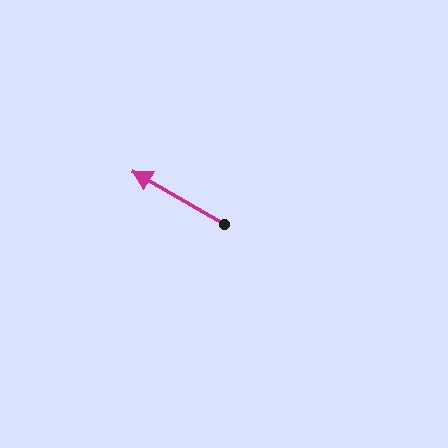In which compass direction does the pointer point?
Northwest.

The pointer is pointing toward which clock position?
Roughly 10 o'clock.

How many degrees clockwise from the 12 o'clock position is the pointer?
Approximately 300 degrees.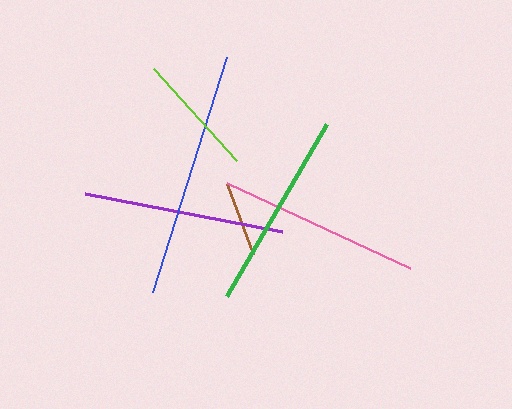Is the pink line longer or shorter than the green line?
The pink line is longer than the green line.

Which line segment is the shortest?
The brown line is the shortest at approximately 75 pixels.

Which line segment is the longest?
The blue line is the longest at approximately 246 pixels.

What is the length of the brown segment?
The brown segment is approximately 75 pixels long.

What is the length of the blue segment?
The blue segment is approximately 246 pixels long.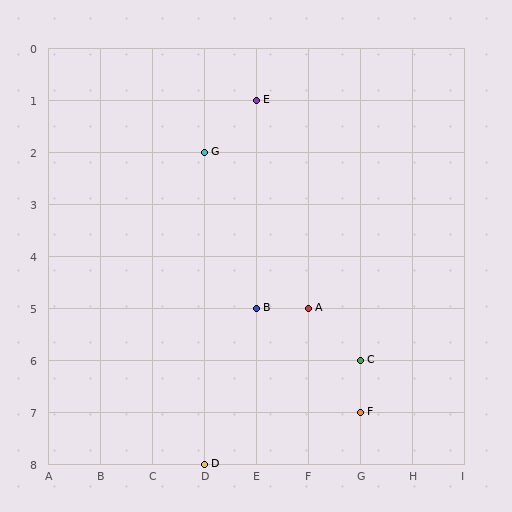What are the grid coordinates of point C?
Point C is at grid coordinates (G, 6).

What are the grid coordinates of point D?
Point D is at grid coordinates (D, 8).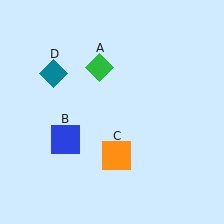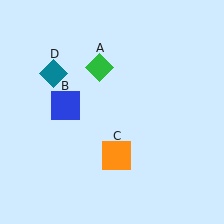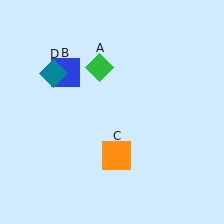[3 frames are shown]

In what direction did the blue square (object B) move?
The blue square (object B) moved up.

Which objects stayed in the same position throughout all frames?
Green diamond (object A) and orange square (object C) and teal diamond (object D) remained stationary.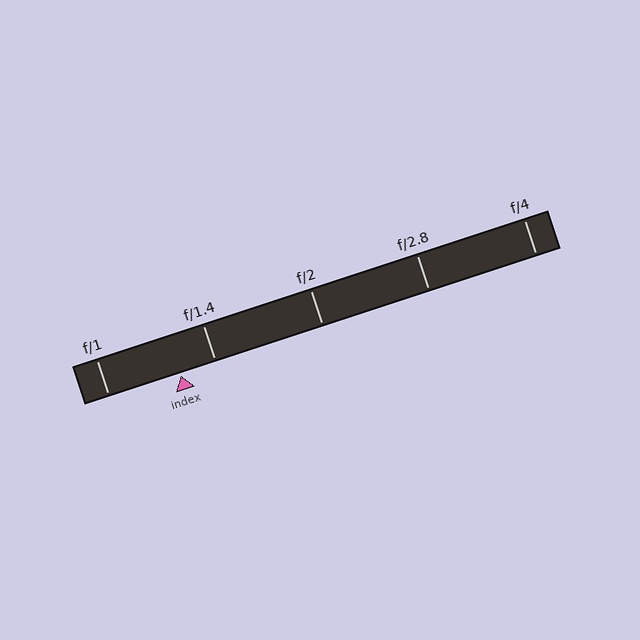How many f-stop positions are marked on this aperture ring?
There are 5 f-stop positions marked.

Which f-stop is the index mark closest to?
The index mark is closest to f/1.4.